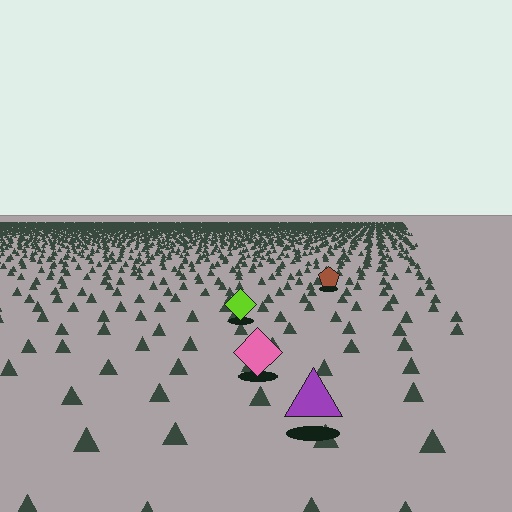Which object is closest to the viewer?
The purple triangle is closest. The texture marks near it are larger and more spread out.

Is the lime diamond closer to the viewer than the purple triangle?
No. The purple triangle is closer — you can tell from the texture gradient: the ground texture is coarser near it.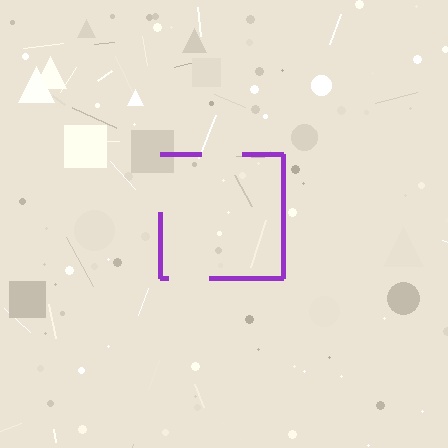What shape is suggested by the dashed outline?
The dashed outline suggests a square.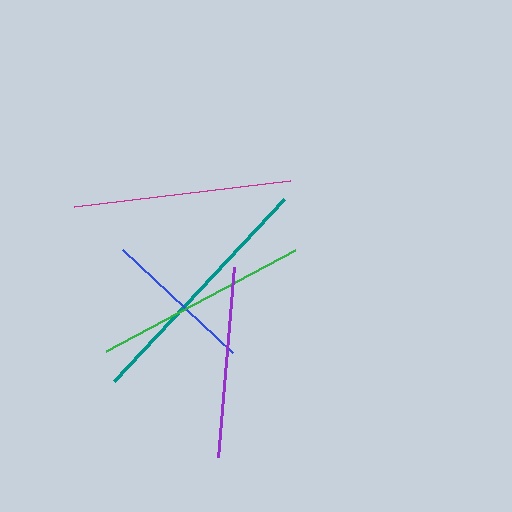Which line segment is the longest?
The teal line is the longest at approximately 249 pixels.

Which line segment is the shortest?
The blue line is the shortest at approximately 151 pixels.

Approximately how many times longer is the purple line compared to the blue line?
The purple line is approximately 1.3 times the length of the blue line.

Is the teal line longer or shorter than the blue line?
The teal line is longer than the blue line.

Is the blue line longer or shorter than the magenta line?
The magenta line is longer than the blue line.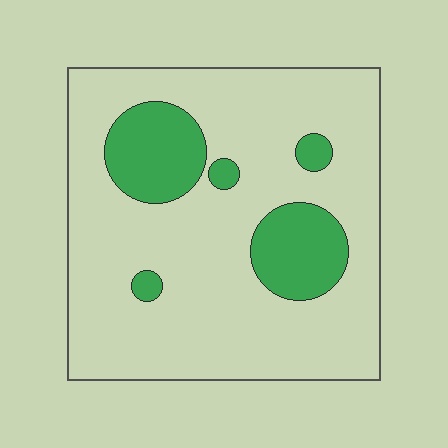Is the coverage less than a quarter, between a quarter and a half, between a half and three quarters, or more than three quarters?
Less than a quarter.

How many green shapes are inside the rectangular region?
5.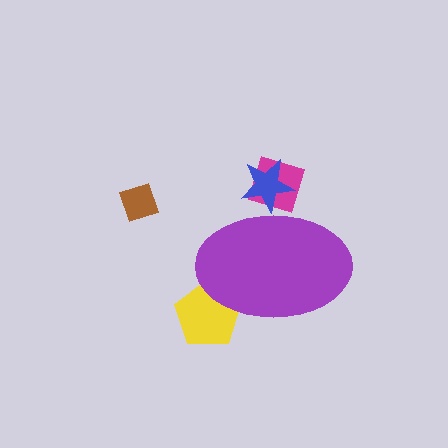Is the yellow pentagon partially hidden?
Yes, the yellow pentagon is partially hidden behind the purple ellipse.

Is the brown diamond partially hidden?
No, the brown diamond is fully visible.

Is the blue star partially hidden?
Yes, the blue star is partially hidden behind the purple ellipse.